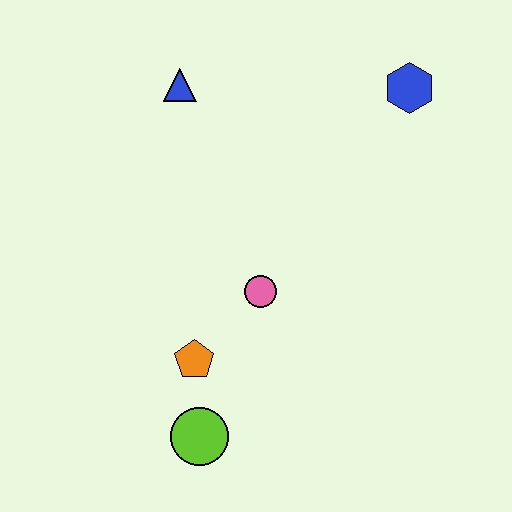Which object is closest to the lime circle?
The orange pentagon is closest to the lime circle.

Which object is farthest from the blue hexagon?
The lime circle is farthest from the blue hexagon.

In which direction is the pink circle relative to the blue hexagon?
The pink circle is below the blue hexagon.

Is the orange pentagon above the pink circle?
No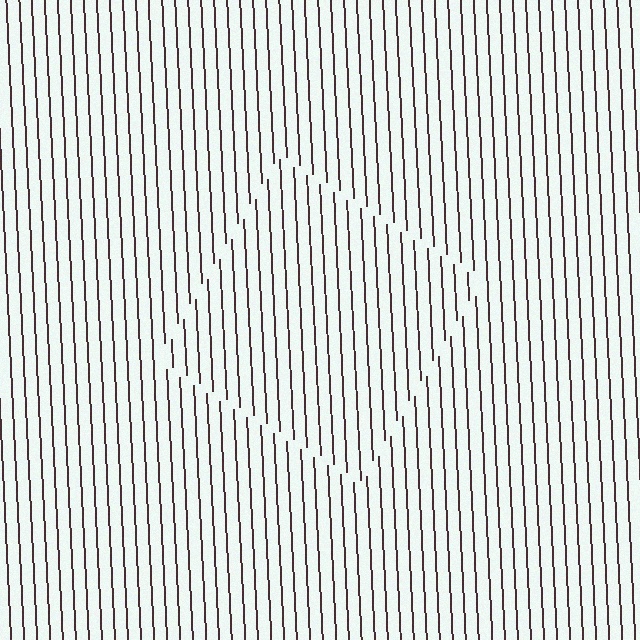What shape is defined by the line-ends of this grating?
An illusory square. The interior of the shape contains the same grating, shifted by half a period — the contour is defined by the phase discontinuity where line-ends from the inner and outer gratings abut.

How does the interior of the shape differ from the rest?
The interior of the shape contains the same grating, shifted by half a period — the contour is defined by the phase discontinuity where line-ends from the inner and outer gratings abut.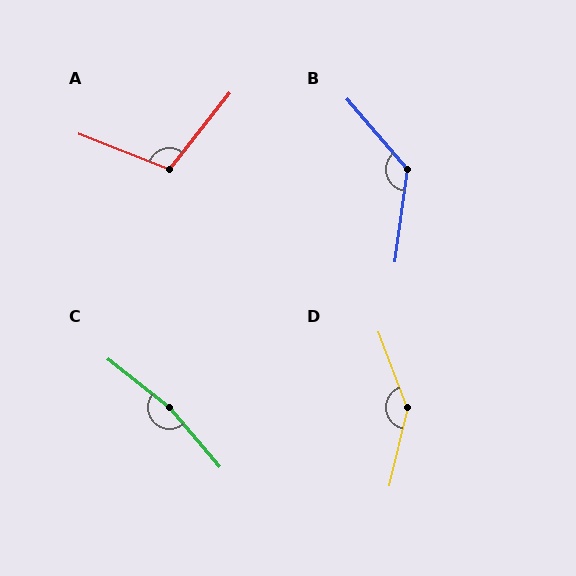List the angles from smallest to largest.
A (107°), B (132°), D (146°), C (168°).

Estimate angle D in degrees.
Approximately 146 degrees.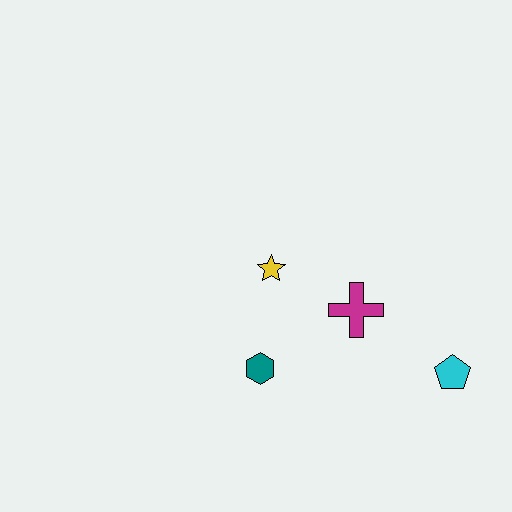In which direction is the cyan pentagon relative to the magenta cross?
The cyan pentagon is to the right of the magenta cross.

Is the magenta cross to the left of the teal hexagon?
No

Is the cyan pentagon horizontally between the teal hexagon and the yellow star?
No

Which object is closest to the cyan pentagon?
The magenta cross is closest to the cyan pentagon.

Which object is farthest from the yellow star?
The cyan pentagon is farthest from the yellow star.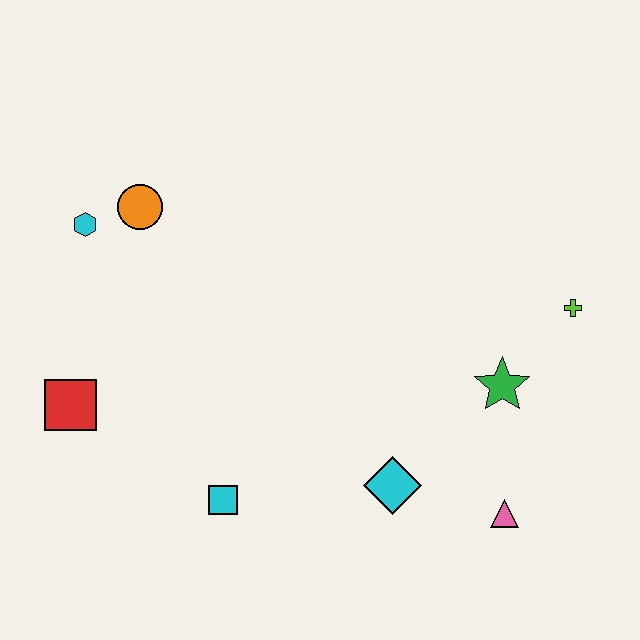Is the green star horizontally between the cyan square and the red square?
No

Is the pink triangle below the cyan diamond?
Yes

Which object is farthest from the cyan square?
The lime cross is farthest from the cyan square.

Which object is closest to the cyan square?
The cyan diamond is closest to the cyan square.